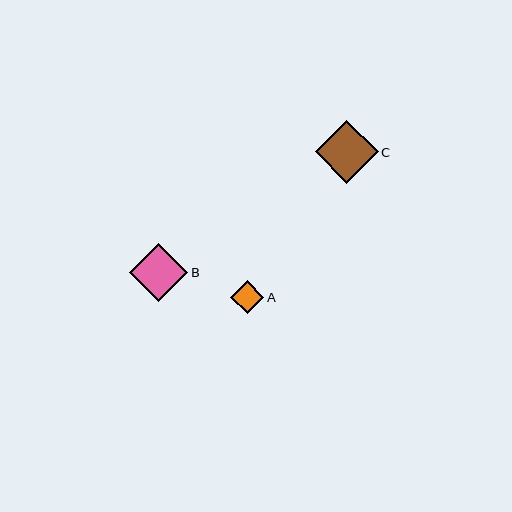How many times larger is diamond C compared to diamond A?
Diamond C is approximately 1.9 times the size of diamond A.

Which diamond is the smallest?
Diamond A is the smallest with a size of approximately 33 pixels.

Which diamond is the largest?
Diamond C is the largest with a size of approximately 63 pixels.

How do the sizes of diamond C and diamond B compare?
Diamond C and diamond B are approximately the same size.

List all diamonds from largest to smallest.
From largest to smallest: C, B, A.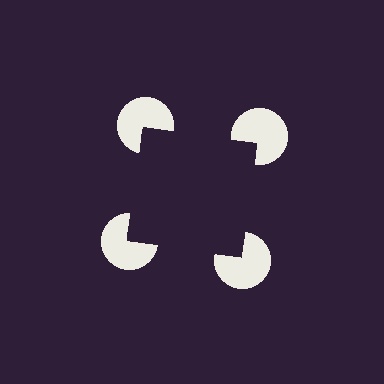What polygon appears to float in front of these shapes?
An illusory square — its edges are inferred from the aligned wedge cuts in the pac-man discs, not physically drawn.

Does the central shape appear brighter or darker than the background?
It typically appears slightly darker than the background, even though no actual brightness change is drawn.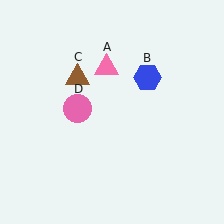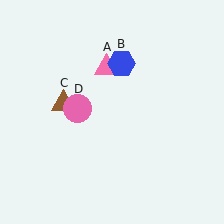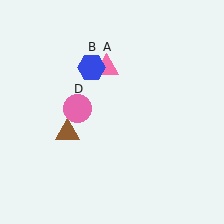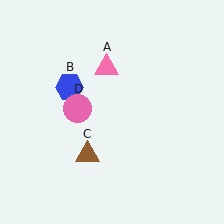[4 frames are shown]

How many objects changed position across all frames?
2 objects changed position: blue hexagon (object B), brown triangle (object C).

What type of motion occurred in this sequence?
The blue hexagon (object B), brown triangle (object C) rotated counterclockwise around the center of the scene.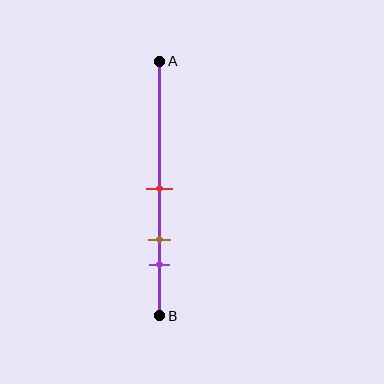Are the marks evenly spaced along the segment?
Yes, the marks are approximately evenly spaced.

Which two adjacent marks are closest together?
The brown and purple marks are the closest adjacent pair.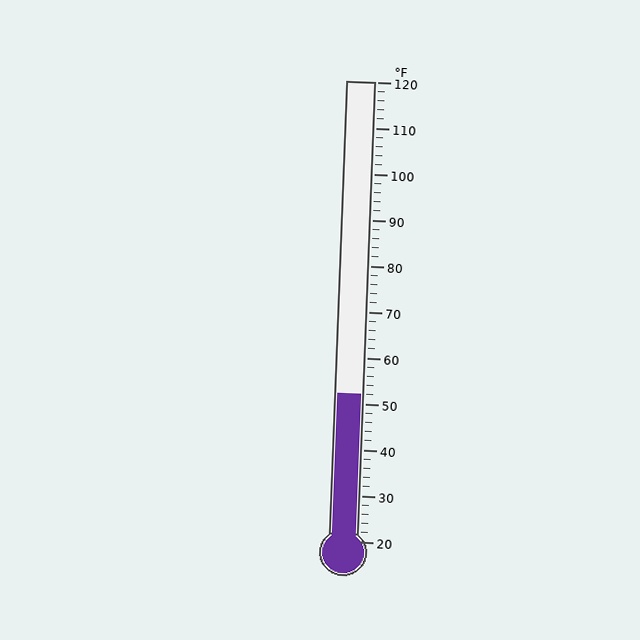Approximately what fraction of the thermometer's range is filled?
The thermometer is filled to approximately 30% of its range.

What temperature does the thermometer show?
The thermometer shows approximately 52°F.